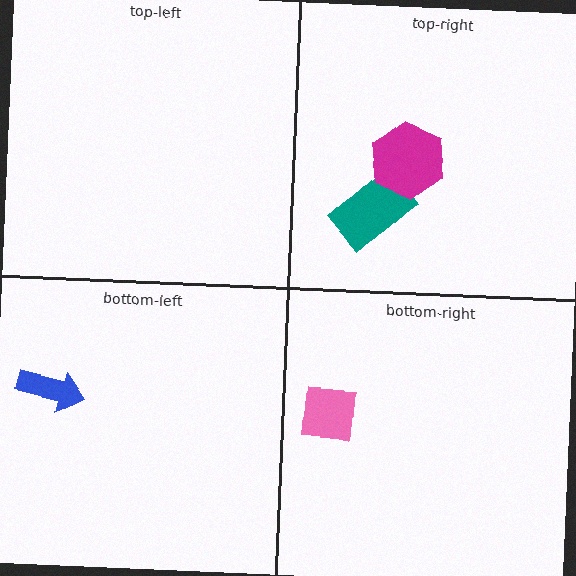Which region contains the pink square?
The bottom-right region.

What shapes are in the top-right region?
The teal rectangle, the magenta hexagon.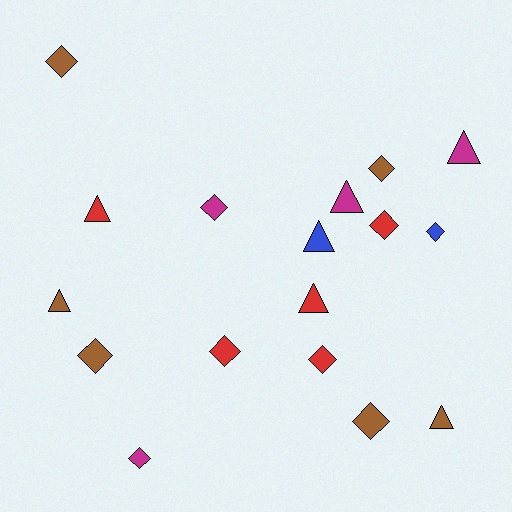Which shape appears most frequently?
Diamond, with 10 objects.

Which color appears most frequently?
Brown, with 6 objects.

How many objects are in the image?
There are 17 objects.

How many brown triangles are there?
There are 2 brown triangles.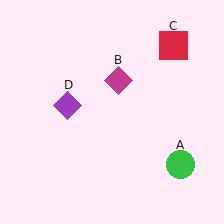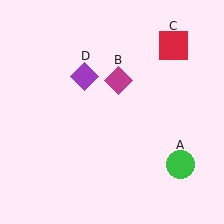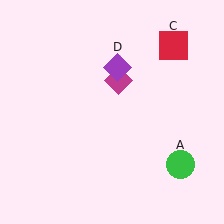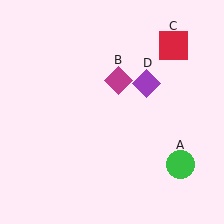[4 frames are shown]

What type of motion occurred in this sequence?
The purple diamond (object D) rotated clockwise around the center of the scene.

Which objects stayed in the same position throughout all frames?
Green circle (object A) and magenta diamond (object B) and red square (object C) remained stationary.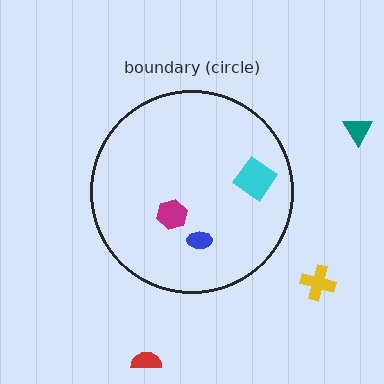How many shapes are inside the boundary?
3 inside, 3 outside.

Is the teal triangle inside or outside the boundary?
Outside.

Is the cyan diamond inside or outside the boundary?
Inside.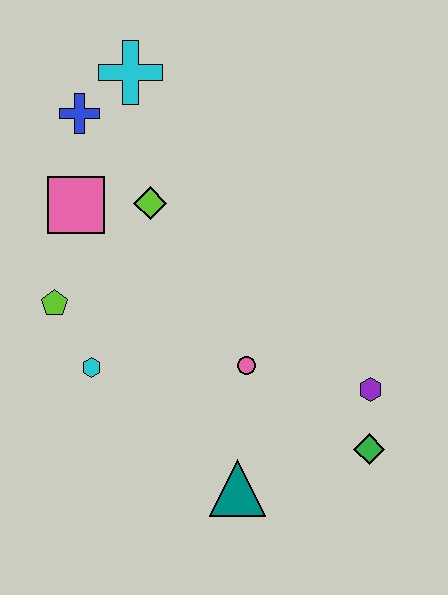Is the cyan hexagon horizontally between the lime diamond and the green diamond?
No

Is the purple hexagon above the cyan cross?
No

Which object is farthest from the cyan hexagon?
The cyan cross is farthest from the cyan hexagon.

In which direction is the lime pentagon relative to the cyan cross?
The lime pentagon is below the cyan cross.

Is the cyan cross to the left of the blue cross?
No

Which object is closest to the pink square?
The lime diamond is closest to the pink square.